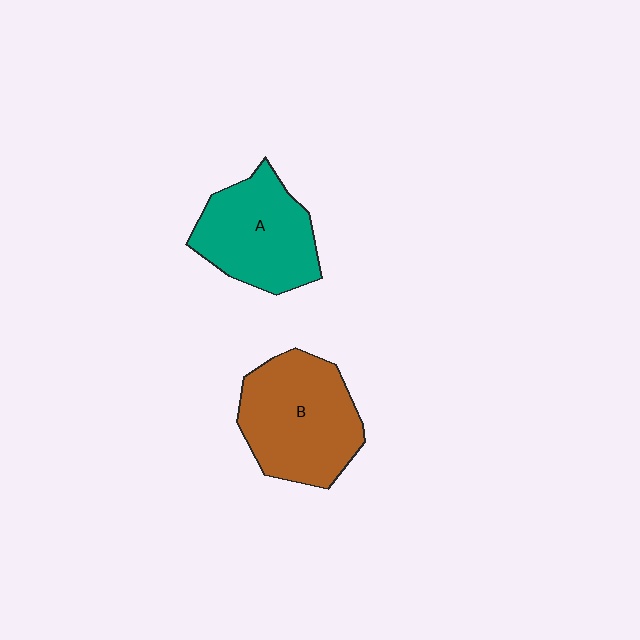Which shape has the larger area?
Shape B (brown).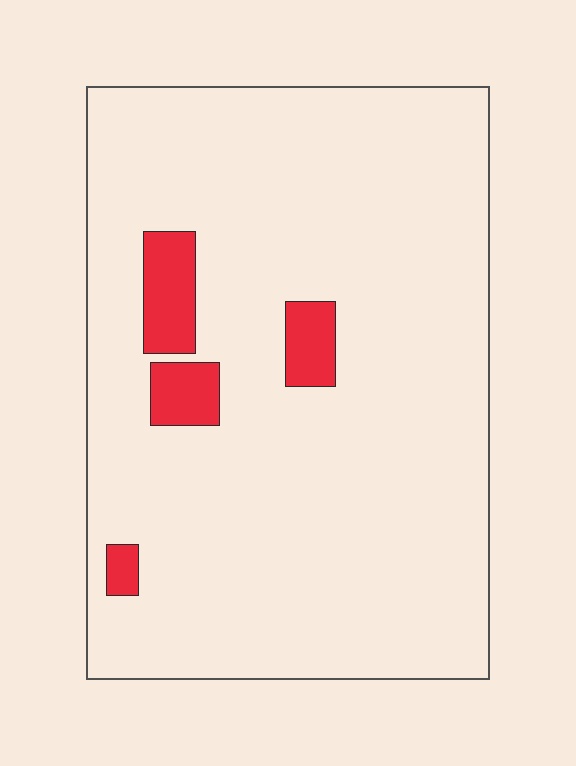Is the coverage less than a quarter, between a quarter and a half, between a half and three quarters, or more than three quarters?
Less than a quarter.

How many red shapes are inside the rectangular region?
4.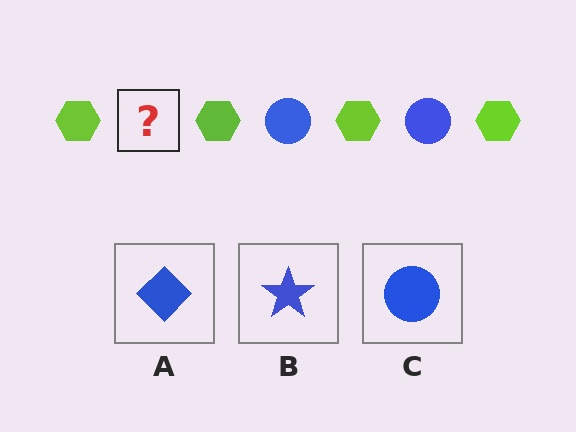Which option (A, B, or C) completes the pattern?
C.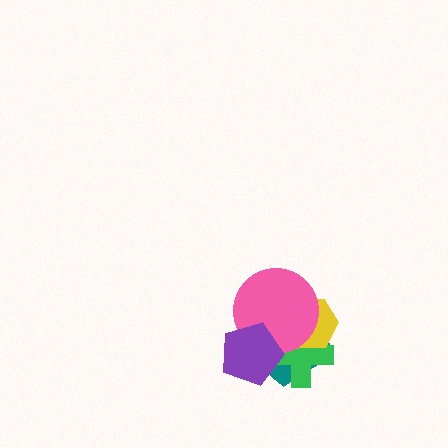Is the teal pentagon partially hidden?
Yes, it is partially covered by another shape.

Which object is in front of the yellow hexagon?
The pink circle is in front of the yellow hexagon.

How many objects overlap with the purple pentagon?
3 objects overlap with the purple pentagon.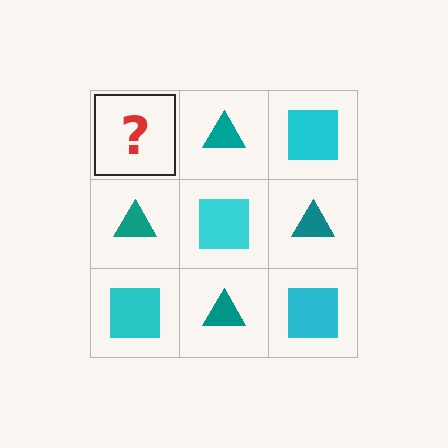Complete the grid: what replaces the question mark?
The question mark should be replaced with a cyan square.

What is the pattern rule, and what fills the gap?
The rule is that it alternates cyan square and teal triangle in a checkerboard pattern. The gap should be filled with a cyan square.